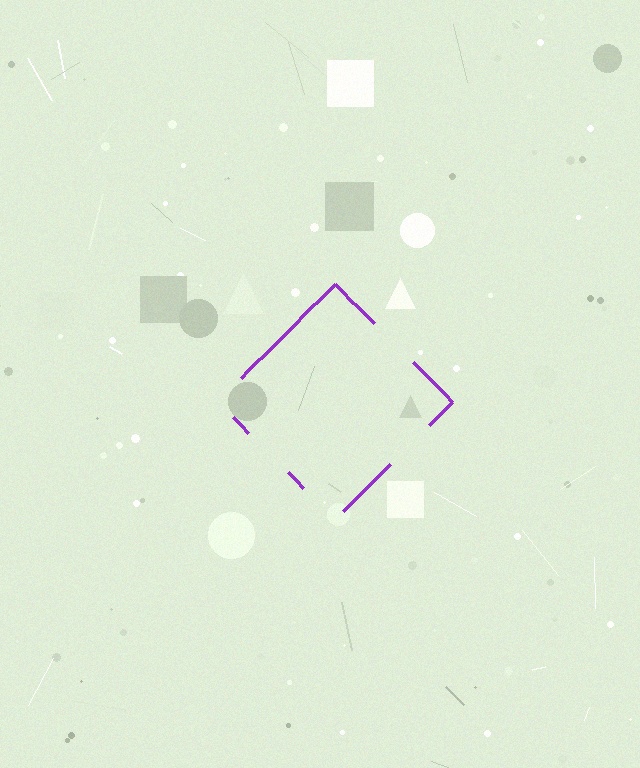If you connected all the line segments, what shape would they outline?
They would outline a diamond.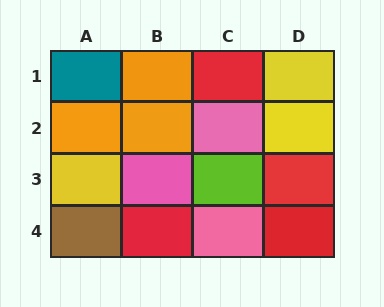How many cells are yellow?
3 cells are yellow.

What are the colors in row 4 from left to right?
Brown, red, pink, red.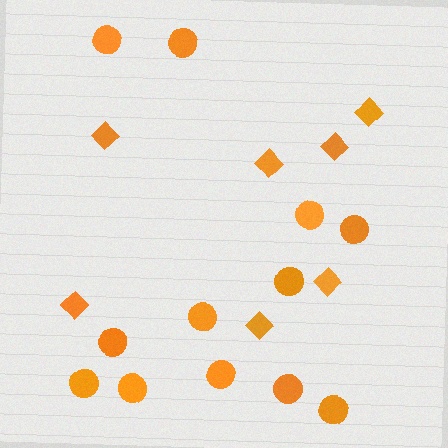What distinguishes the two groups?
There are 2 groups: one group of diamonds (7) and one group of circles (12).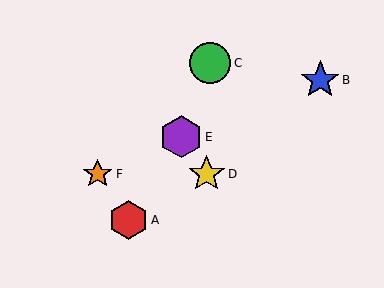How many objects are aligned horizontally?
2 objects (D, F) are aligned horizontally.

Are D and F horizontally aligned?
Yes, both are at y≈174.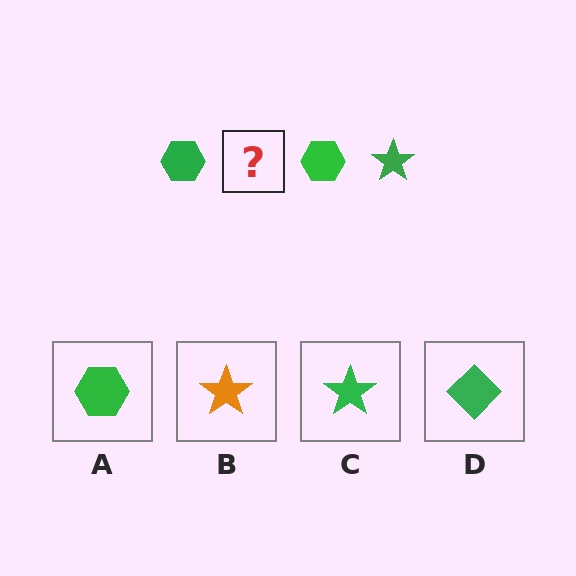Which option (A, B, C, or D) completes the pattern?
C.